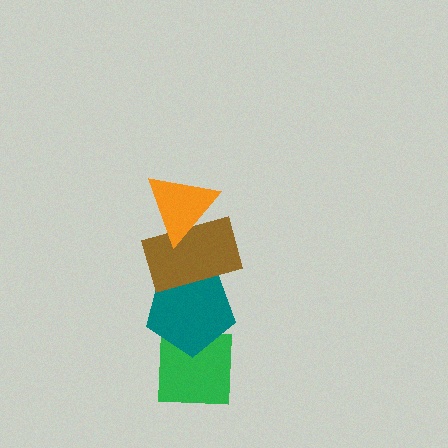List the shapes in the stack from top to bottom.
From top to bottom: the orange triangle, the brown rectangle, the teal pentagon, the green square.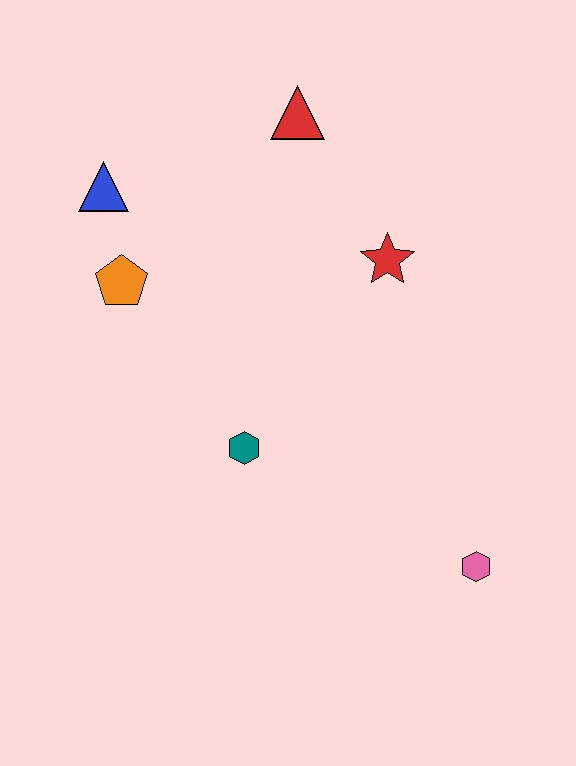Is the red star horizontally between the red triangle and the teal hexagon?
No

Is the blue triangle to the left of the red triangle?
Yes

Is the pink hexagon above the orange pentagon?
No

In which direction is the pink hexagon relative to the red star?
The pink hexagon is below the red star.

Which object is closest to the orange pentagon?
The blue triangle is closest to the orange pentagon.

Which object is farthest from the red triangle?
The pink hexagon is farthest from the red triangle.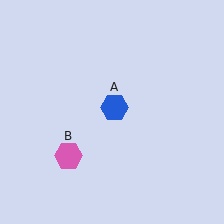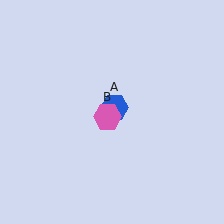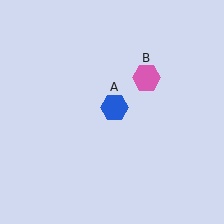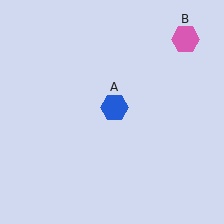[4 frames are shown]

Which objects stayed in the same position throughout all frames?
Blue hexagon (object A) remained stationary.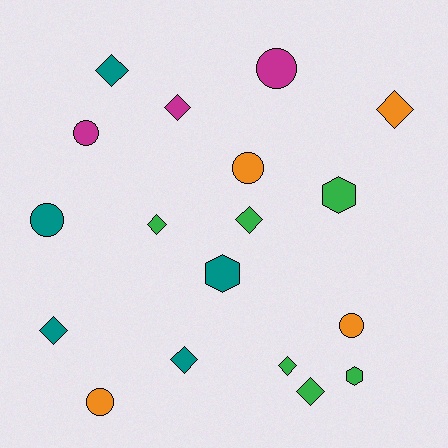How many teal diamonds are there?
There are 3 teal diamonds.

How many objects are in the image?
There are 18 objects.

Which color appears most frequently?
Green, with 6 objects.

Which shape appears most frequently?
Diamond, with 9 objects.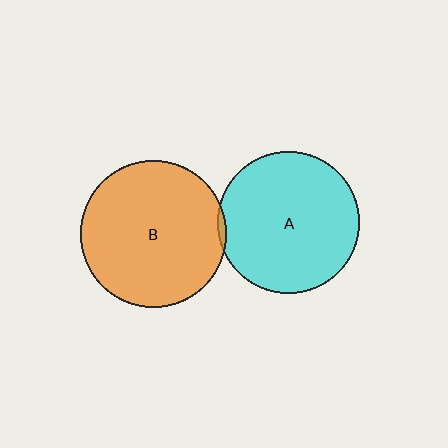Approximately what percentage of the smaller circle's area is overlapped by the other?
Approximately 5%.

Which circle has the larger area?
Circle B (orange).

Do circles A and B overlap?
Yes.